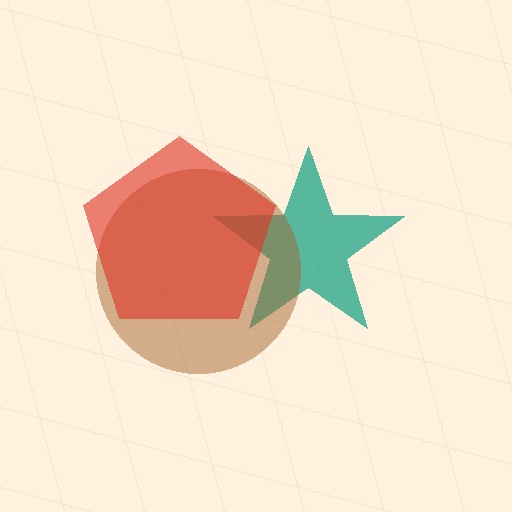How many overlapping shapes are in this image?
There are 3 overlapping shapes in the image.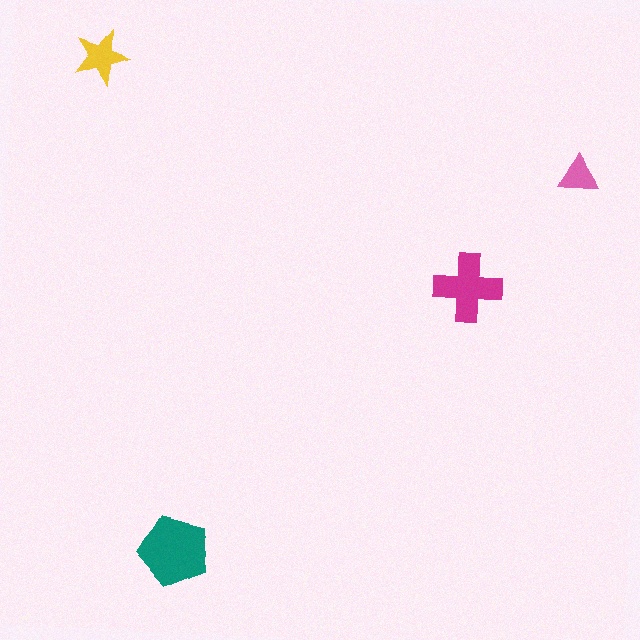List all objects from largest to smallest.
The teal pentagon, the magenta cross, the yellow star, the pink triangle.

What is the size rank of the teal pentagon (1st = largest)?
1st.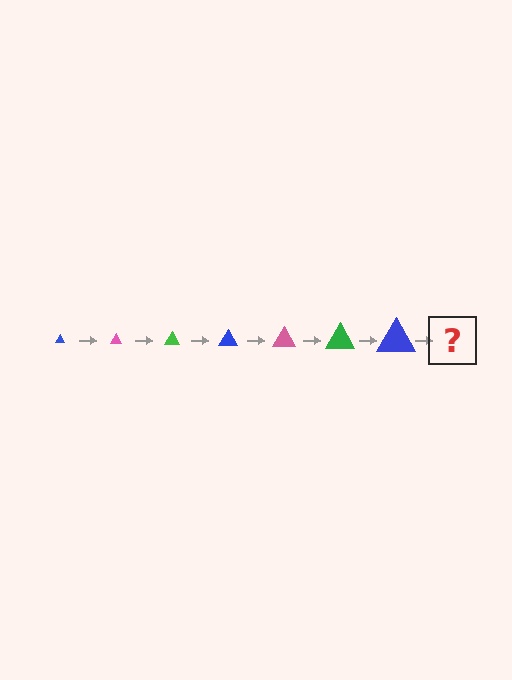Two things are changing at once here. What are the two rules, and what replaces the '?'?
The two rules are that the triangle grows larger each step and the color cycles through blue, pink, and green. The '?' should be a pink triangle, larger than the previous one.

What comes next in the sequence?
The next element should be a pink triangle, larger than the previous one.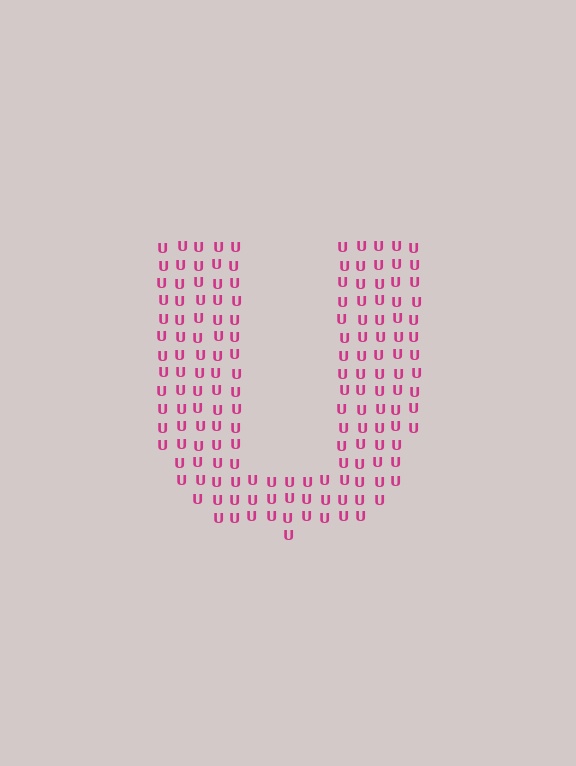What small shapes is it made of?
It is made of small letter U's.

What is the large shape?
The large shape is the letter U.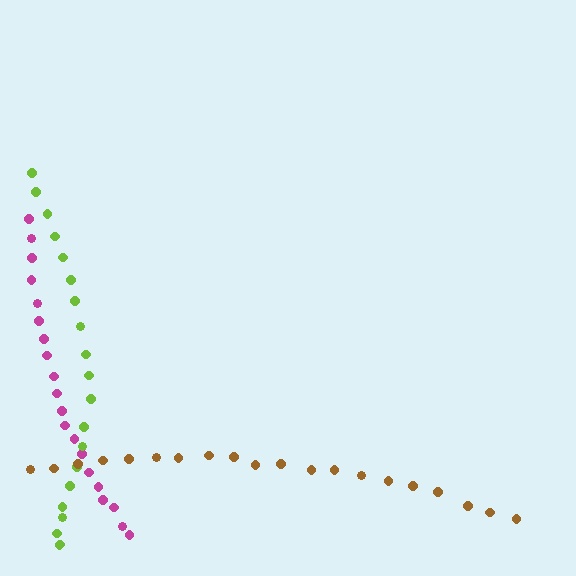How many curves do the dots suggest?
There are 3 distinct paths.